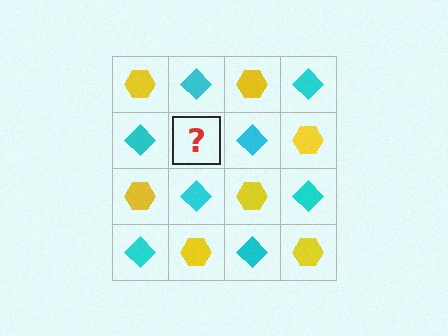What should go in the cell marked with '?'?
The missing cell should contain a yellow hexagon.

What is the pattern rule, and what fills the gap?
The rule is that it alternates yellow hexagon and cyan diamond in a checkerboard pattern. The gap should be filled with a yellow hexagon.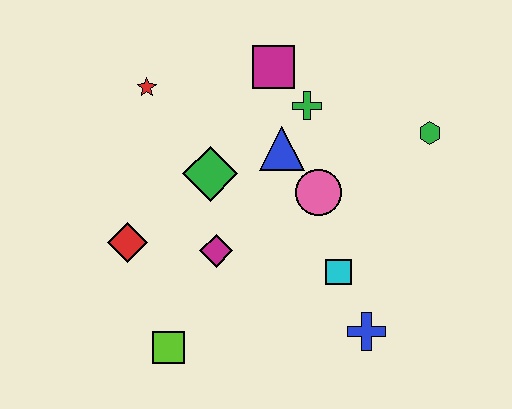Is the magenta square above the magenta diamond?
Yes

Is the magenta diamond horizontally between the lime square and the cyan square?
Yes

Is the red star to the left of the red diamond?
No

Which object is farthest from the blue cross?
The red star is farthest from the blue cross.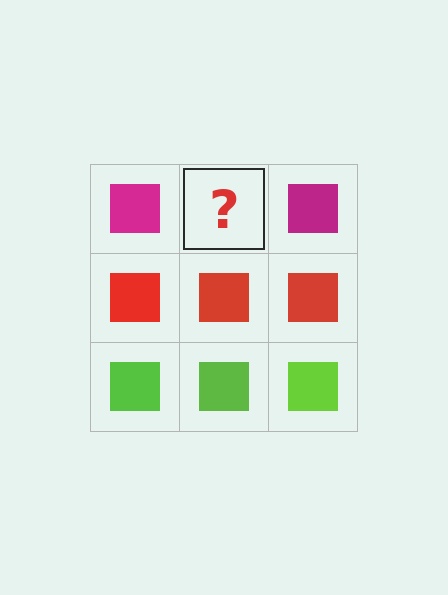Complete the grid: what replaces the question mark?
The question mark should be replaced with a magenta square.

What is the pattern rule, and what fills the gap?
The rule is that each row has a consistent color. The gap should be filled with a magenta square.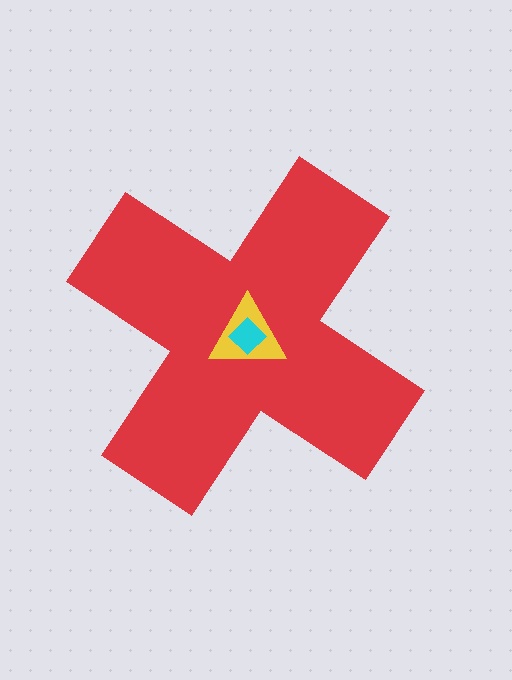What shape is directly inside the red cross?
The yellow triangle.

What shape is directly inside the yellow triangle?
The cyan diamond.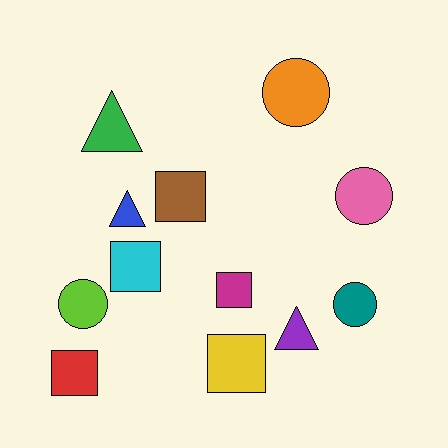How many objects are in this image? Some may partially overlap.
There are 12 objects.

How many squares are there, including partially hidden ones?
There are 5 squares.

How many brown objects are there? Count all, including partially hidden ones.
There is 1 brown object.